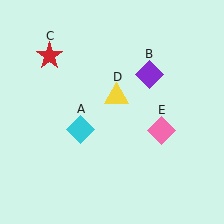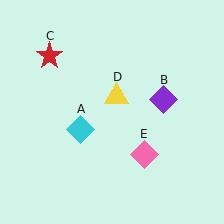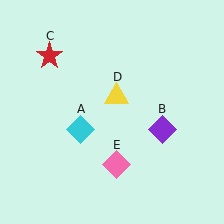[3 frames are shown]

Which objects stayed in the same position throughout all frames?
Cyan diamond (object A) and red star (object C) and yellow triangle (object D) remained stationary.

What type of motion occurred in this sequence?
The purple diamond (object B), pink diamond (object E) rotated clockwise around the center of the scene.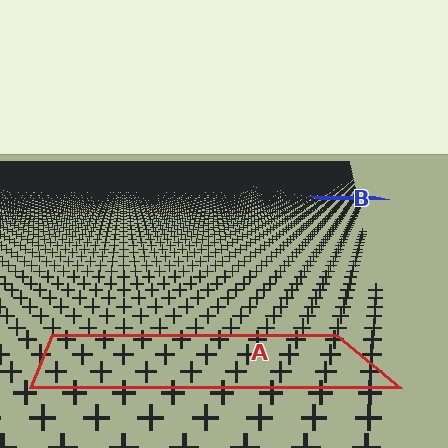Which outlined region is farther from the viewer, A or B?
Region B is farther from the viewer — the texture elements inside it appear smaller and more densely packed.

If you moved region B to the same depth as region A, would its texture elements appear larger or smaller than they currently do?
They would appear larger. At a closer depth, the same texture elements are projected at a bigger on-screen size.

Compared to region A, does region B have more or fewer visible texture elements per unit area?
Region B has more texture elements per unit area — they are packed more densely because it is farther away.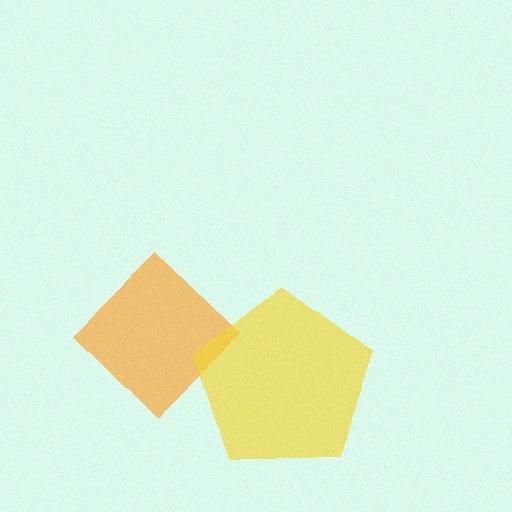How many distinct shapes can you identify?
There are 2 distinct shapes: an orange diamond, a yellow pentagon.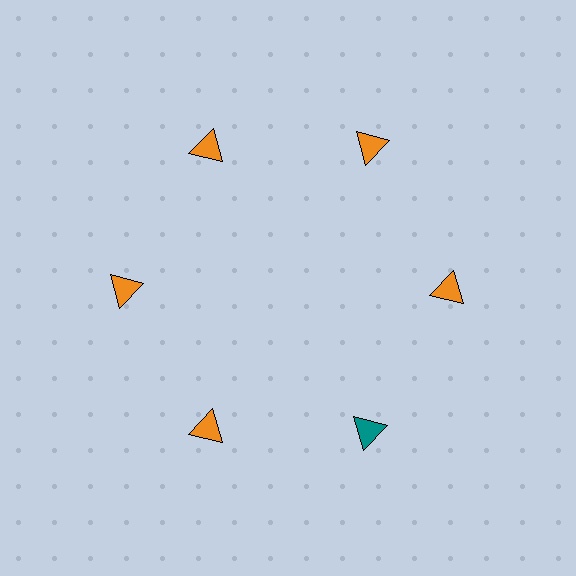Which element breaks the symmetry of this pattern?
The teal triangle at roughly the 5 o'clock position breaks the symmetry. All other shapes are orange triangles.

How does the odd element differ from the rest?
It has a different color: teal instead of orange.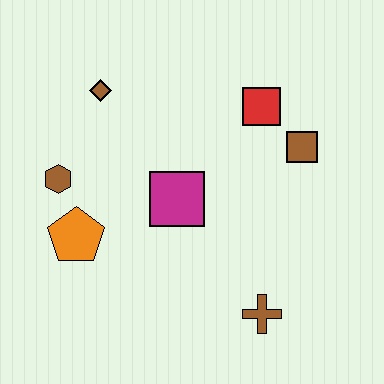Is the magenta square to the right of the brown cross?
No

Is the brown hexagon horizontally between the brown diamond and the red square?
No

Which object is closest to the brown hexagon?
The orange pentagon is closest to the brown hexagon.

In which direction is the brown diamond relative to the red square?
The brown diamond is to the left of the red square.